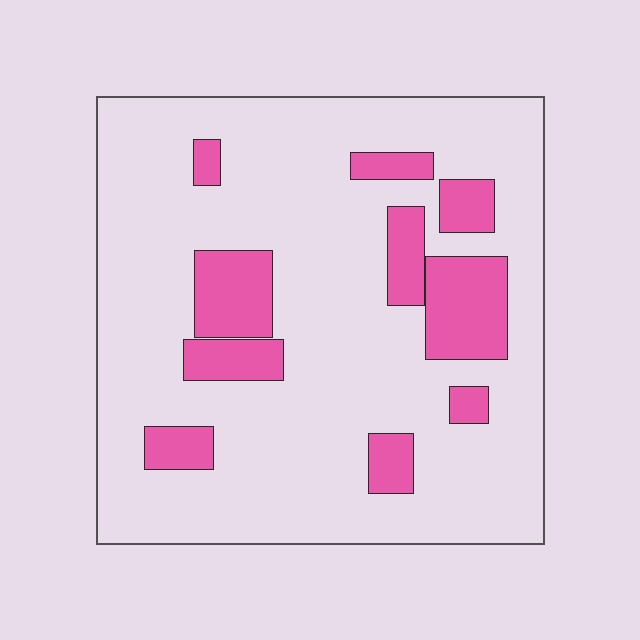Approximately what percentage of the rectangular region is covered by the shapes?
Approximately 20%.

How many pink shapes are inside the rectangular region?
10.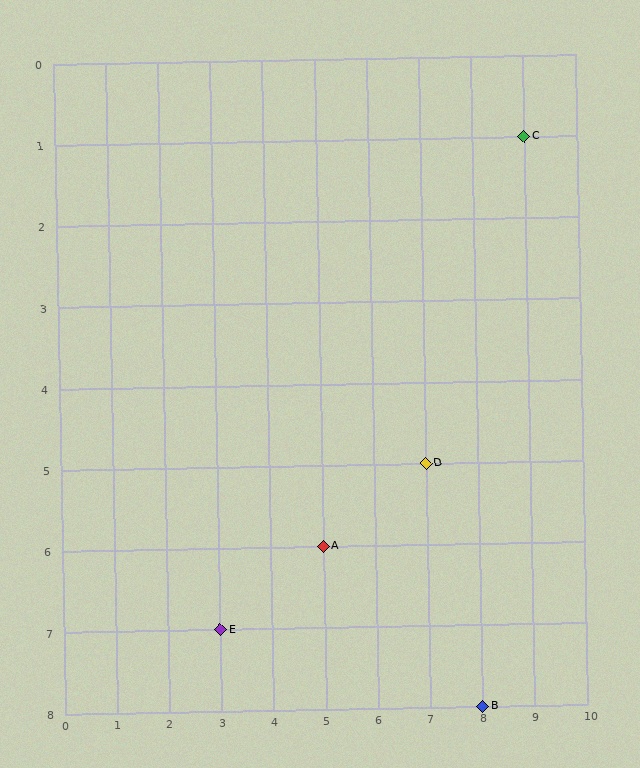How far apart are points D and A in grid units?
Points D and A are 2 columns and 1 row apart (about 2.2 grid units diagonally).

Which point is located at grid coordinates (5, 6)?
Point A is at (5, 6).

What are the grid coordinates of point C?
Point C is at grid coordinates (9, 1).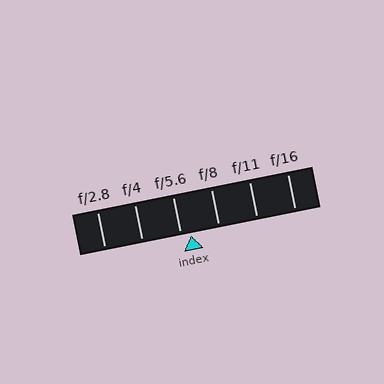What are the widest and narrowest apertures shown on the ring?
The widest aperture shown is f/2.8 and the narrowest is f/16.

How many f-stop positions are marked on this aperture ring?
There are 6 f-stop positions marked.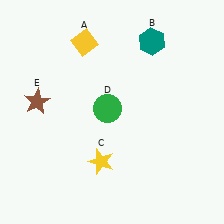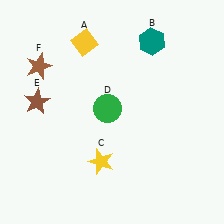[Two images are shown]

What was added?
A brown star (F) was added in Image 2.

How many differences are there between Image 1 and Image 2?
There is 1 difference between the two images.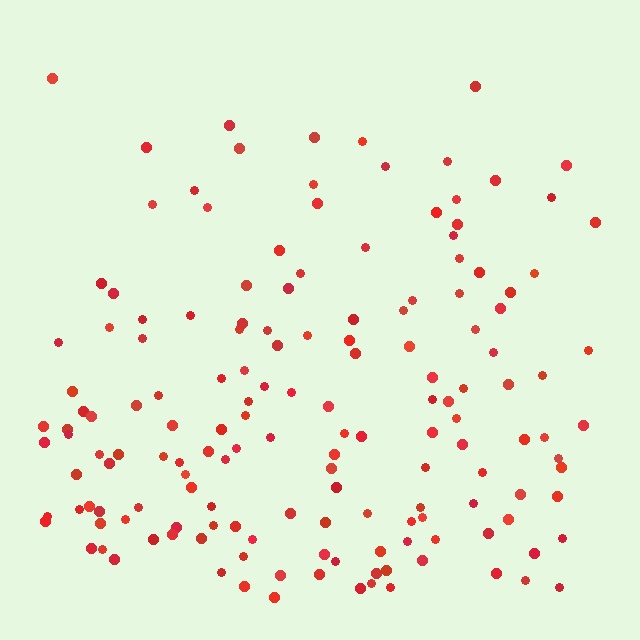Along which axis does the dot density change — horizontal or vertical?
Vertical.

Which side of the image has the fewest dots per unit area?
The top.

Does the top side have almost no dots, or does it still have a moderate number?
Still a moderate number, just noticeably fewer than the bottom.